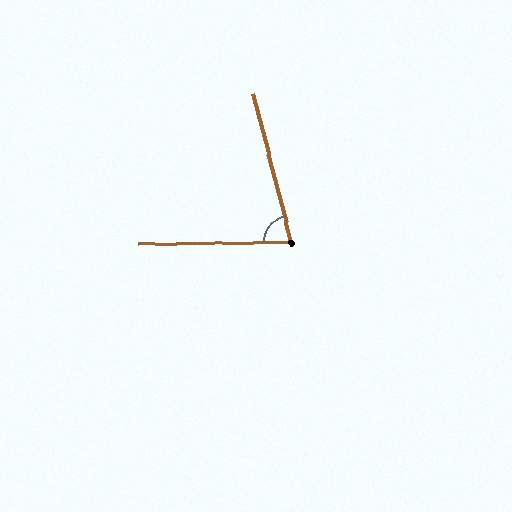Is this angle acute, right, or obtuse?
It is acute.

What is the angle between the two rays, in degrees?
Approximately 76 degrees.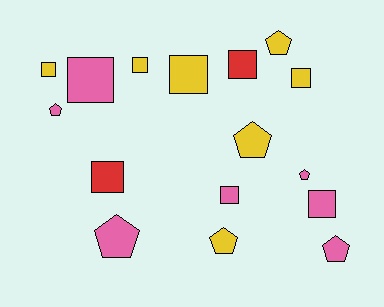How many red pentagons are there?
There are no red pentagons.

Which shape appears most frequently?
Square, with 9 objects.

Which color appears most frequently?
Pink, with 7 objects.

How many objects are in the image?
There are 16 objects.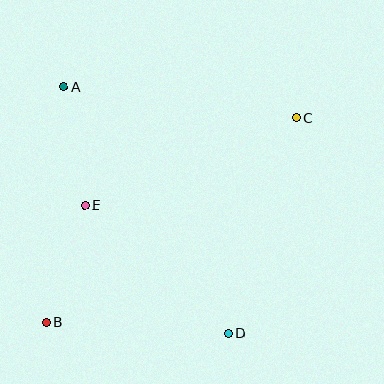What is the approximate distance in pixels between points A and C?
The distance between A and C is approximately 235 pixels.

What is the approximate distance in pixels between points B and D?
The distance between B and D is approximately 182 pixels.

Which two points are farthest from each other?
Points B and C are farthest from each other.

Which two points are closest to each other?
Points A and E are closest to each other.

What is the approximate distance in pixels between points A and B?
The distance between A and B is approximately 236 pixels.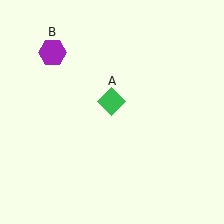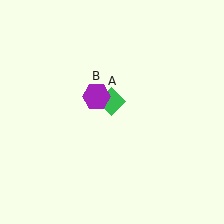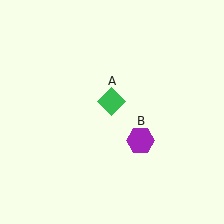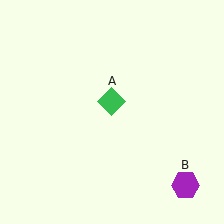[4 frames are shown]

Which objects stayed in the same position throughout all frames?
Green diamond (object A) remained stationary.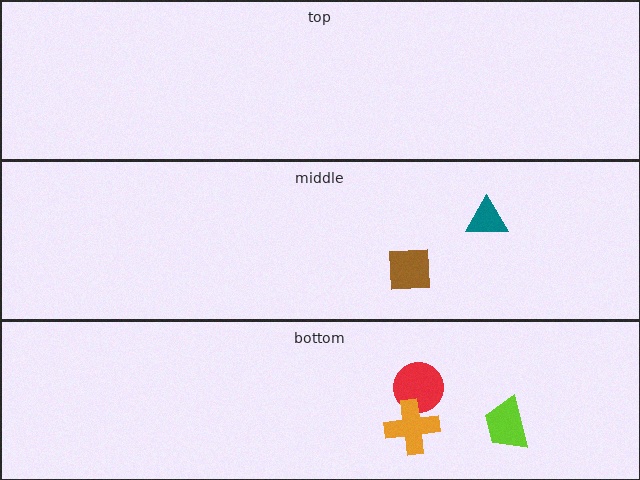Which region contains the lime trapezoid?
The bottom region.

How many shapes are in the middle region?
2.